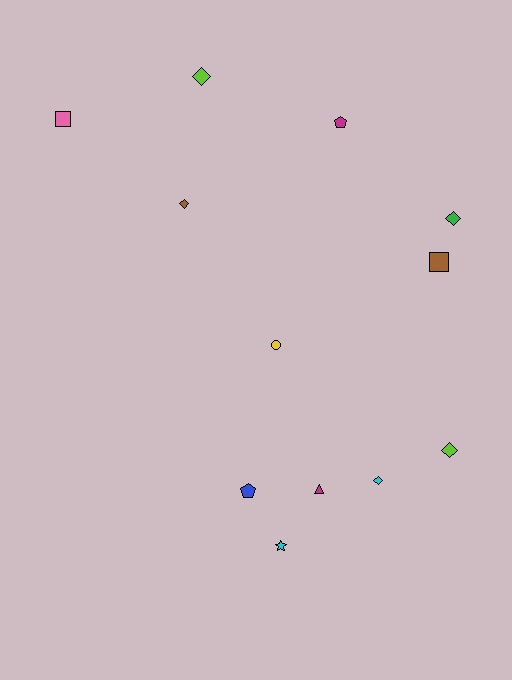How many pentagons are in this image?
There are 2 pentagons.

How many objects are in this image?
There are 12 objects.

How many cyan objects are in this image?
There are 2 cyan objects.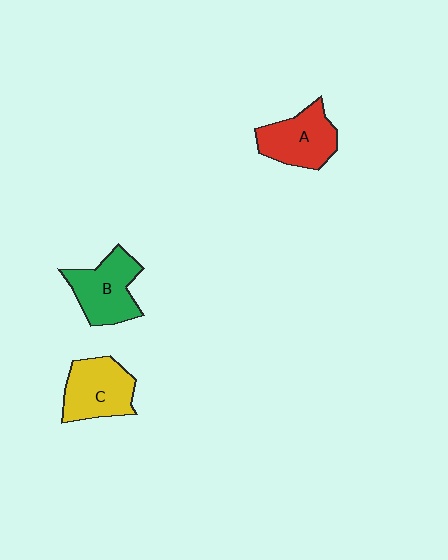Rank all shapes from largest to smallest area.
From largest to smallest: B (green), C (yellow), A (red).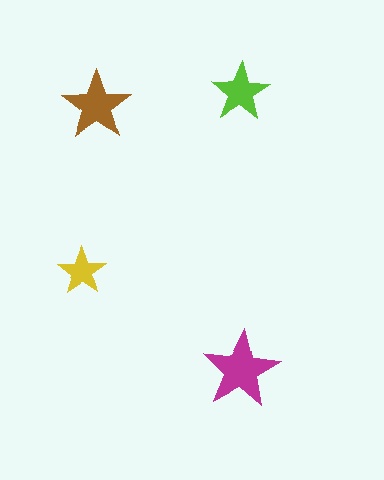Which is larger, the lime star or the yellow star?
The lime one.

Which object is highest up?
The lime star is topmost.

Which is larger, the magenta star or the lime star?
The magenta one.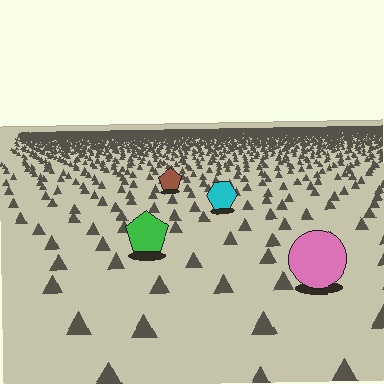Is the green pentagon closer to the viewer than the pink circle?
No. The pink circle is closer — you can tell from the texture gradient: the ground texture is coarser near it.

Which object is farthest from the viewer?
The brown pentagon is farthest from the viewer. It appears smaller and the ground texture around it is denser.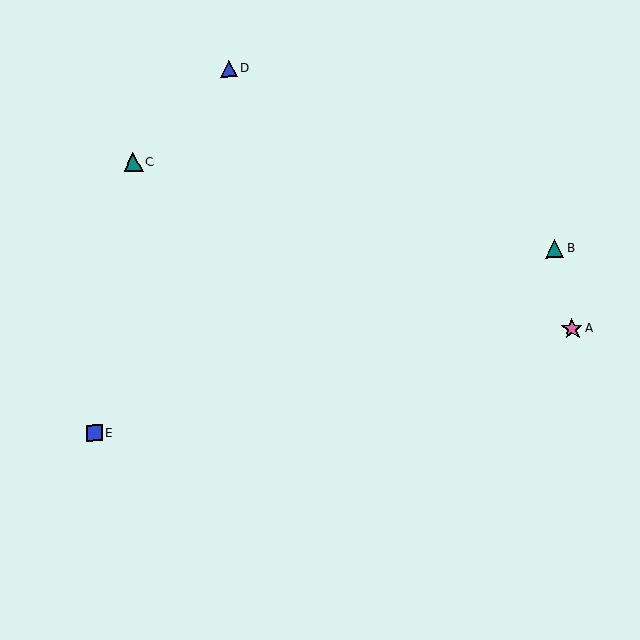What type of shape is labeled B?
Shape B is a teal triangle.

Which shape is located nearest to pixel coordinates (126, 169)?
The teal triangle (labeled C) at (133, 162) is nearest to that location.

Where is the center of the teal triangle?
The center of the teal triangle is at (555, 248).